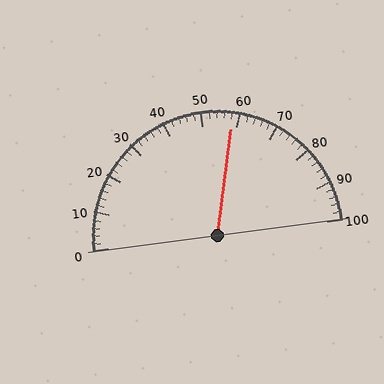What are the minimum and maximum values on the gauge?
The gauge ranges from 0 to 100.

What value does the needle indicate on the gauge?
The needle indicates approximately 58.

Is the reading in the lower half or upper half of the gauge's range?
The reading is in the upper half of the range (0 to 100).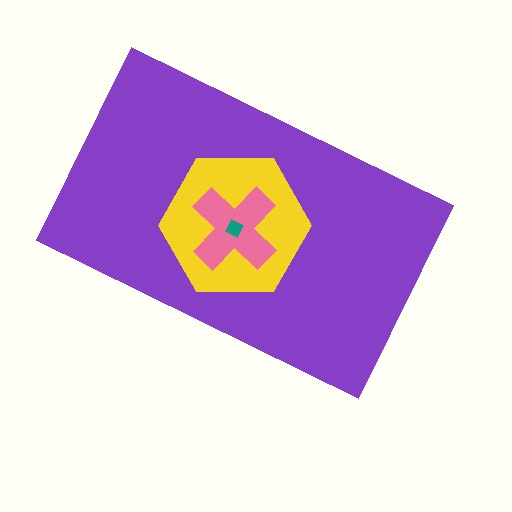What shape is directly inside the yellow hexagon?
The pink cross.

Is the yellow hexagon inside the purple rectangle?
Yes.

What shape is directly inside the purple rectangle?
The yellow hexagon.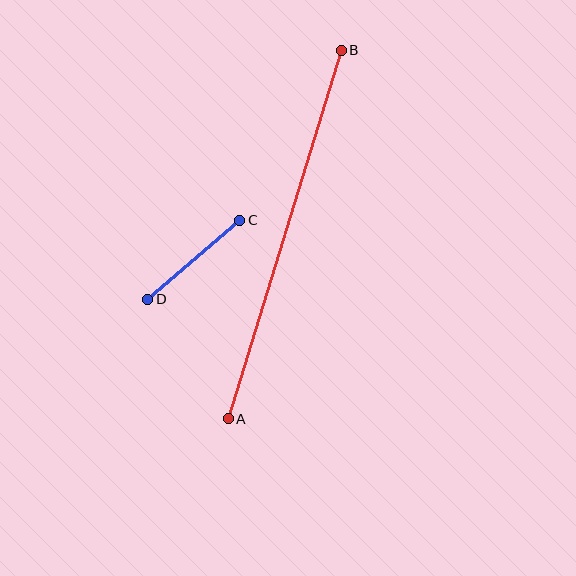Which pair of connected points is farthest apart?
Points A and B are farthest apart.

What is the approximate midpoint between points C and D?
The midpoint is at approximately (194, 260) pixels.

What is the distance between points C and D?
The distance is approximately 121 pixels.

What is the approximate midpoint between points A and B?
The midpoint is at approximately (285, 235) pixels.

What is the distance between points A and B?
The distance is approximately 386 pixels.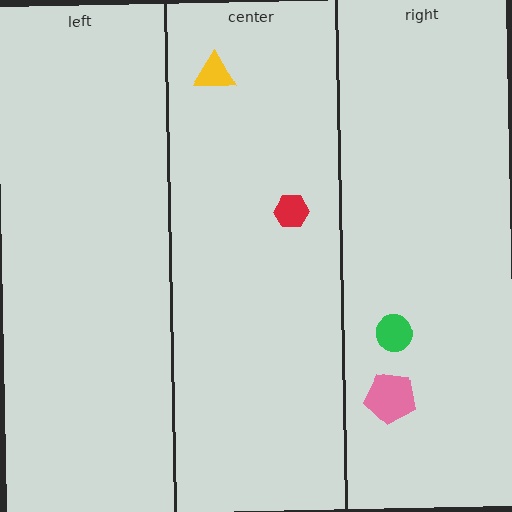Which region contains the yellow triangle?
The center region.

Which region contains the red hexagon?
The center region.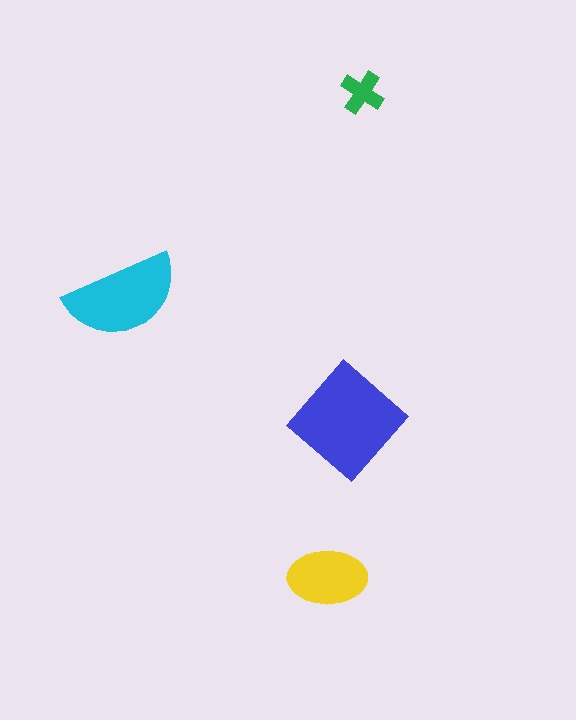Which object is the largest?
The blue diamond.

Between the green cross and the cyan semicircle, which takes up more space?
The cyan semicircle.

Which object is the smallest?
The green cross.